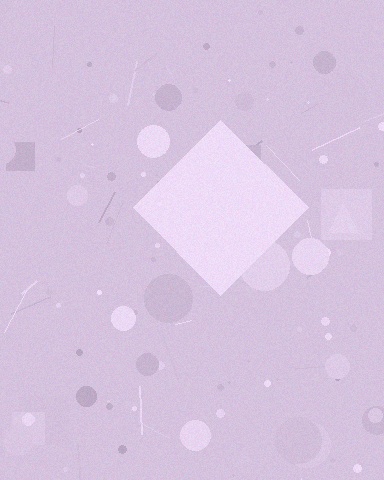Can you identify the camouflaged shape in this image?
The camouflaged shape is a diamond.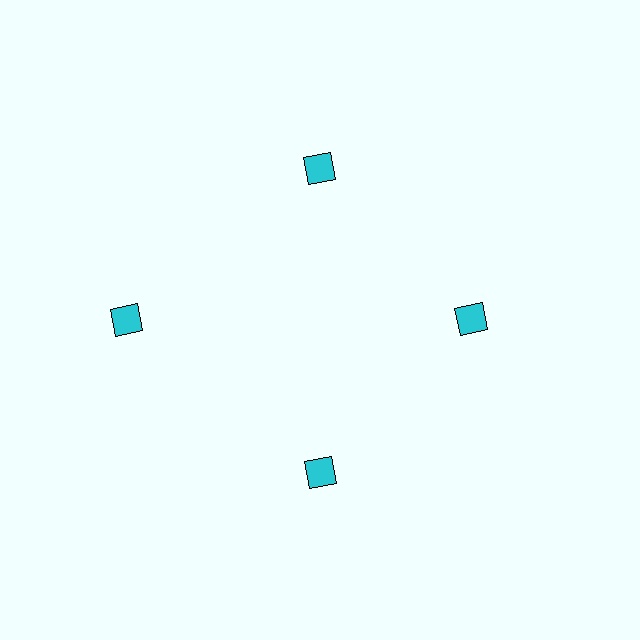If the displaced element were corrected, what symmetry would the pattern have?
It would have 4-fold rotational symmetry — the pattern would map onto itself every 90 degrees.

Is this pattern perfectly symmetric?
No. The 4 cyan squares are arranged in a ring, but one element near the 9 o'clock position is pushed outward from the center, breaking the 4-fold rotational symmetry.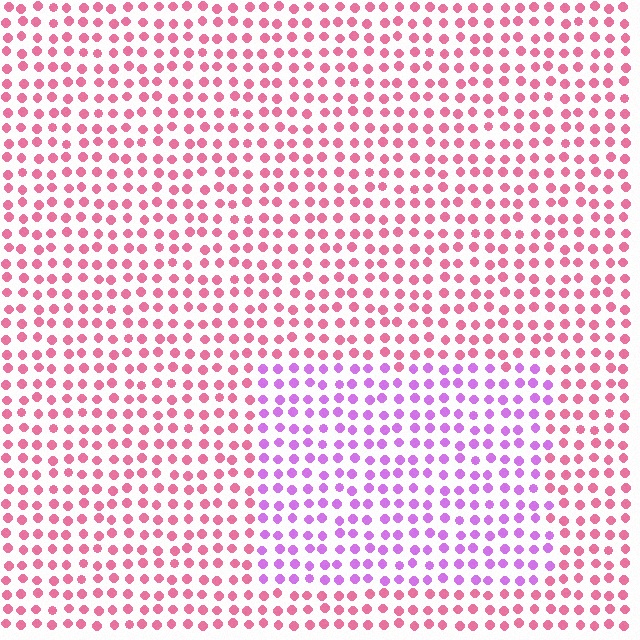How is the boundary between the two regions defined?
The boundary is defined purely by a slight shift in hue (about 48 degrees). Spacing, size, and orientation are identical on both sides.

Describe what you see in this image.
The image is filled with small pink elements in a uniform arrangement. A rectangle-shaped region is visible where the elements are tinted to a slightly different hue, forming a subtle color boundary.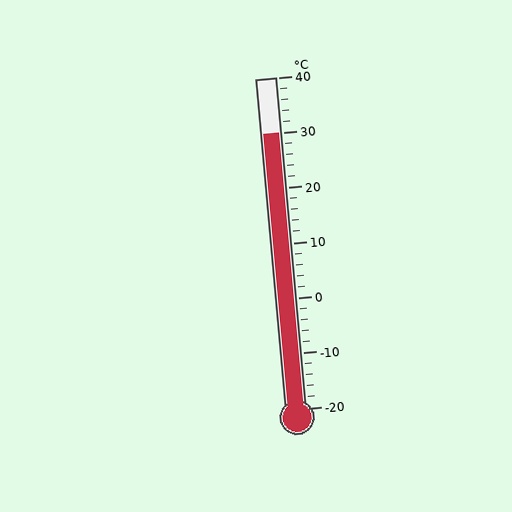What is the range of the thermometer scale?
The thermometer scale ranges from -20°C to 40°C.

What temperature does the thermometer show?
The thermometer shows approximately 30°C.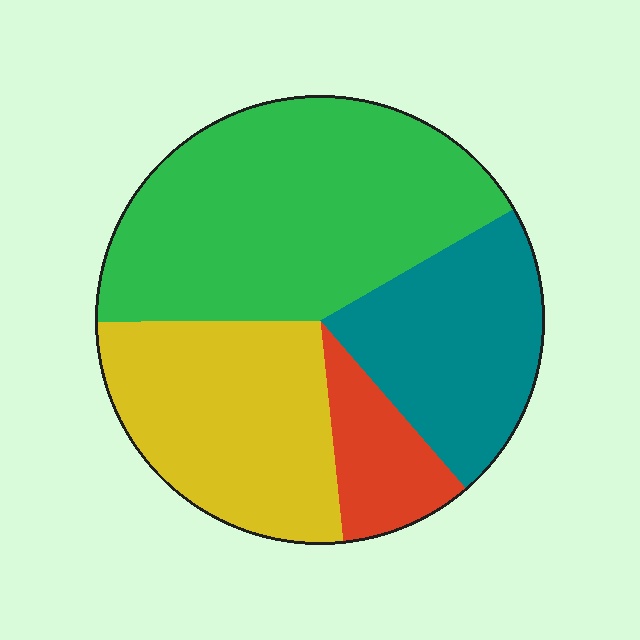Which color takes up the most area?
Green, at roughly 40%.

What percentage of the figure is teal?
Teal takes up between a sixth and a third of the figure.